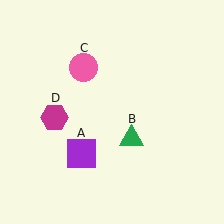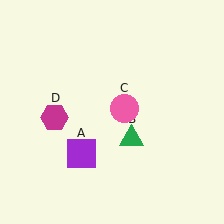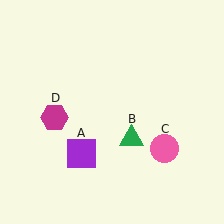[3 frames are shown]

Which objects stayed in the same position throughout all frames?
Purple square (object A) and green triangle (object B) and magenta hexagon (object D) remained stationary.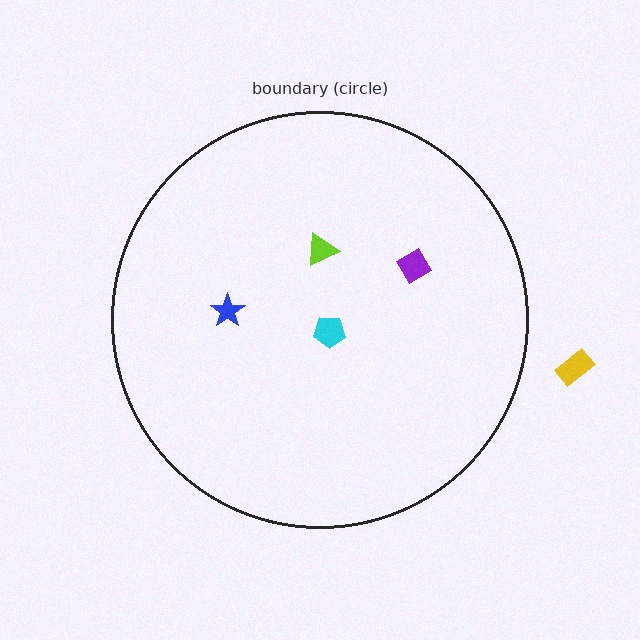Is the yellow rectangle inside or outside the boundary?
Outside.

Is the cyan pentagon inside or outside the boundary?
Inside.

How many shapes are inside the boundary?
4 inside, 1 outside.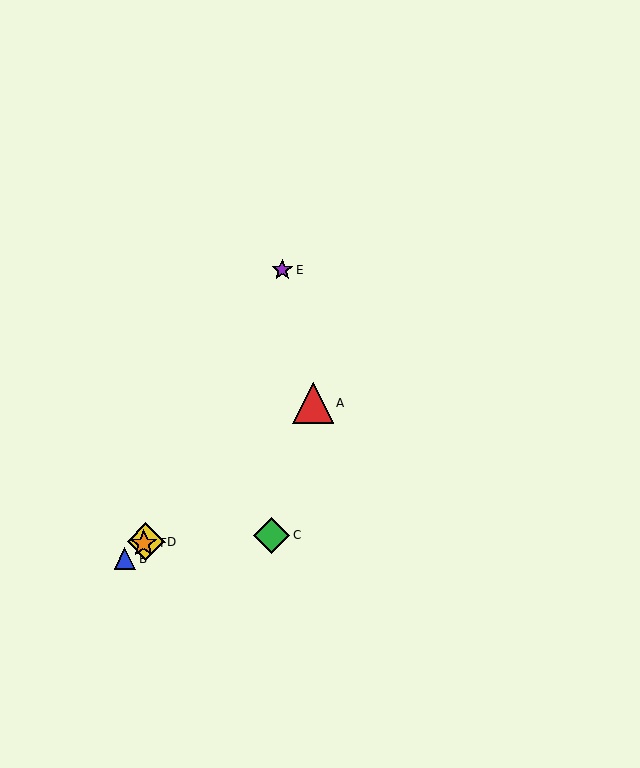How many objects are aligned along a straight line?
4 objects (A, B, D, F) are aligned along a straight line.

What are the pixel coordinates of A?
Object A is at (313, 403).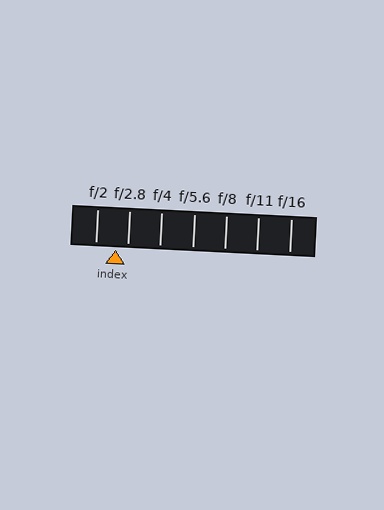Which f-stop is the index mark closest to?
The index mark is closest to f/2.8.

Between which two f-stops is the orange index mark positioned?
The index mark is between f/2 and f/2.8.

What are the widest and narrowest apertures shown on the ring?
The widest aperture shown is f/2 and the narrowest is f/16.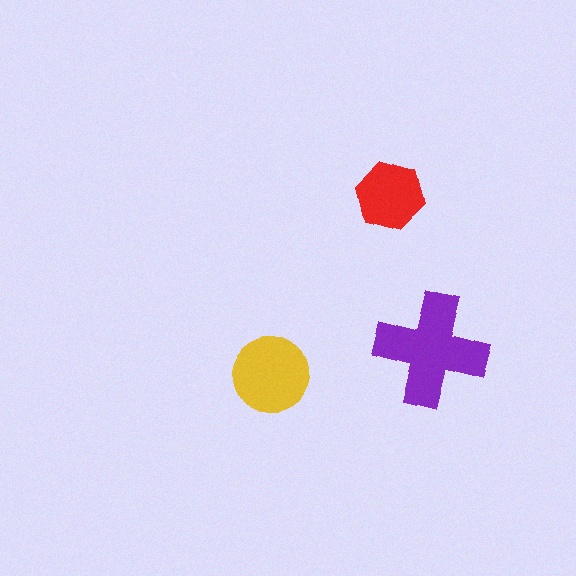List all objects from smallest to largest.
The red hexagon, the yellow circle, the purple cross.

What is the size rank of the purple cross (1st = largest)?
1st.